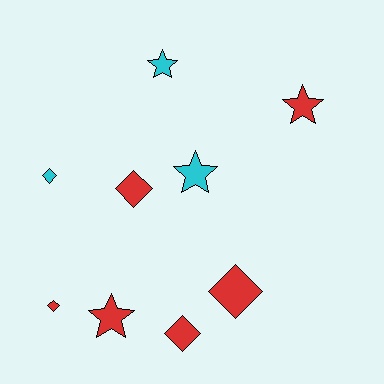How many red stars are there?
There are 2 red stars.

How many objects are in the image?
There are 9 objects.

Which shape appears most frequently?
Diamond, with 5 objects.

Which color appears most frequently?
Red, with 6 objects.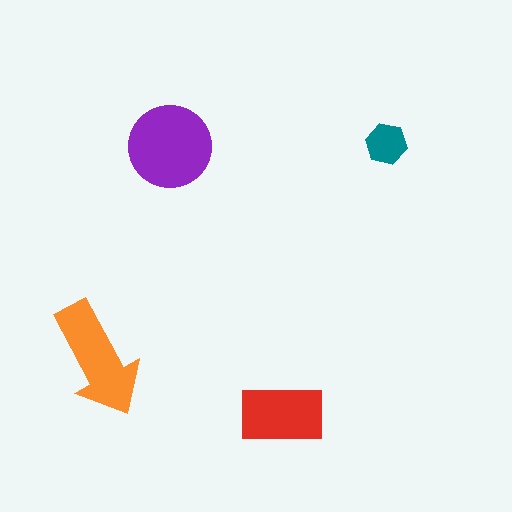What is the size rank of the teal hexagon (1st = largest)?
4th.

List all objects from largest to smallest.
The purple circle, the orange arrow, the red rectangle, the teal hexagon.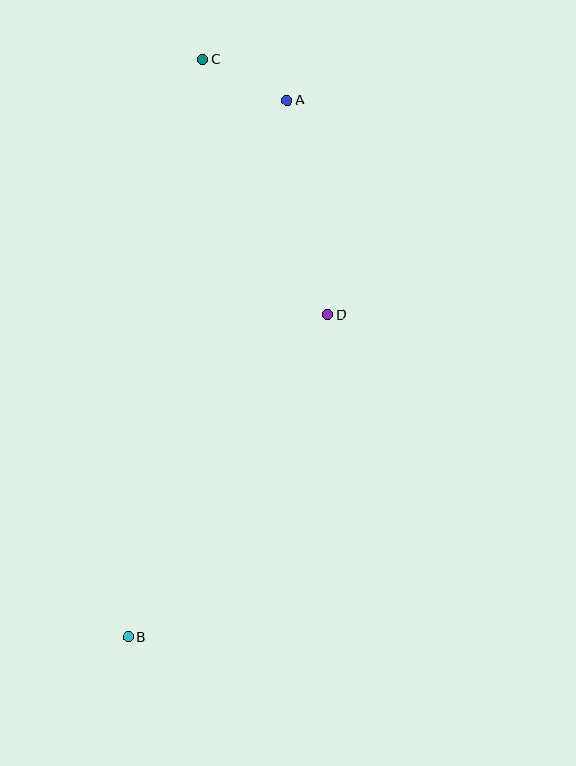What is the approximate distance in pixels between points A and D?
The distance between A and D is approximately 218 pixels.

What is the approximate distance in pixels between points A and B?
The distance between A and B is approximately 560 pixels.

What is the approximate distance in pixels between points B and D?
The distance between B and D is approximately 380 pixels.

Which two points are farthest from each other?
Points B and C are farthest from each other.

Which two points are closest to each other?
Points A and C are closest to each other.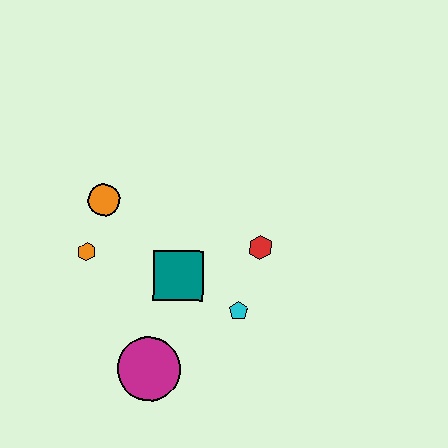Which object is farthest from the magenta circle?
The orange circle is farthest from the magenta circle.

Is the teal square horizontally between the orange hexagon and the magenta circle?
No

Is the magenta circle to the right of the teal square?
No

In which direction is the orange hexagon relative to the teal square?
The orange hexagon is to the left of the teal square.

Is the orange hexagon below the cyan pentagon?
No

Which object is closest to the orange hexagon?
The orange circle is closest to the orange hexagon.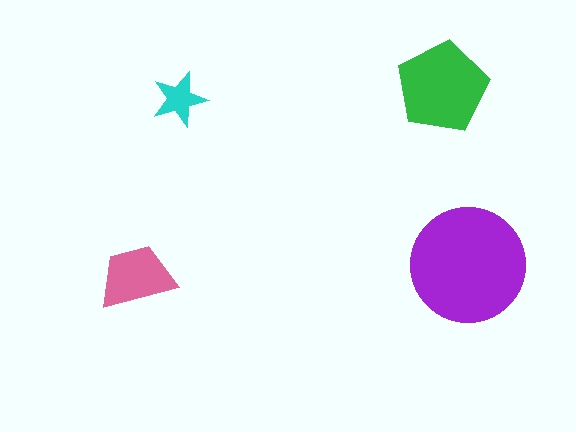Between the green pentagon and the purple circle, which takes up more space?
The purple circle.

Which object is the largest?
The purple circle.